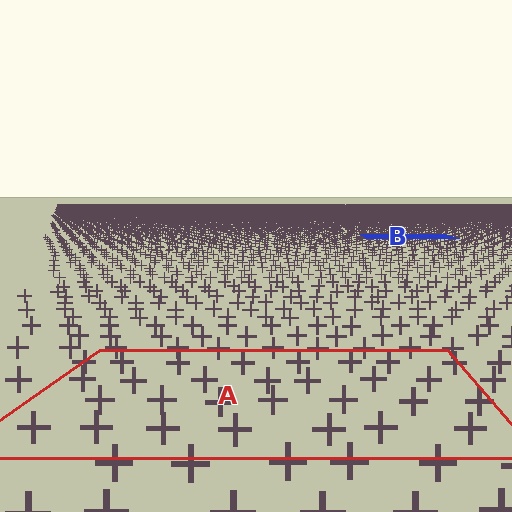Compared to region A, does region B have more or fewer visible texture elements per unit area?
Region B has more texture elements per unit area — they are packed more densely because it is farther away.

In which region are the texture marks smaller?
The texture marks are smaller in region B, because it is farther away.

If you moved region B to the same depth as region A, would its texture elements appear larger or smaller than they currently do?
They would appear larger. At a closer depth, the same texture elements are projected at a bigger on-screen size.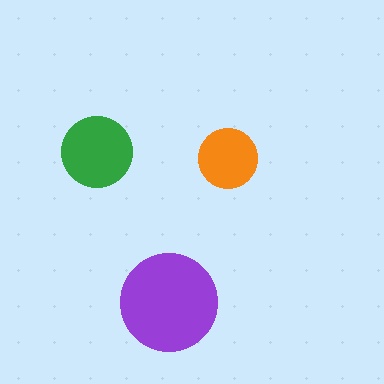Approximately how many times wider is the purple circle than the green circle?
About 1.5 times wider.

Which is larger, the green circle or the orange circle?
The green one.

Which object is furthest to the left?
The green circle is leftmost.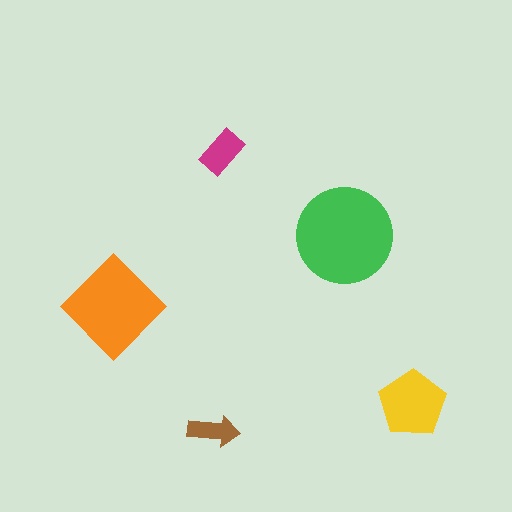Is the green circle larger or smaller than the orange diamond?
Larger.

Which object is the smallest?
The brown arrow.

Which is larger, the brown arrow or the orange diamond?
The orange diamond.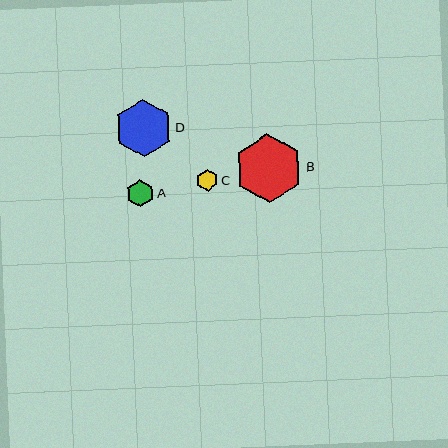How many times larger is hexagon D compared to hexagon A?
Hexagon D is approximately 2.1 times the size of hexagon A.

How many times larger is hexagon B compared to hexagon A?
Hexagon B is approximately 2.5 times the size of hexagon A.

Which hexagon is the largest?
Hexagon B is the largest with a size of approximately 69 pixels.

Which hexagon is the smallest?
Hexagon C is the smallest with a size of approximately 21 pixels.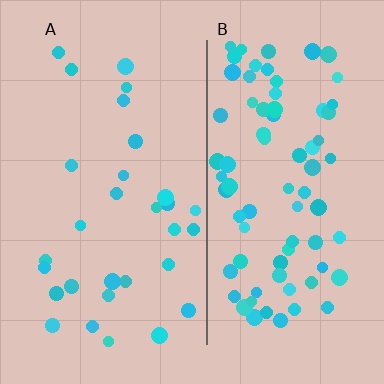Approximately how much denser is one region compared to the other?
Approximately 2.6× — region B over region A.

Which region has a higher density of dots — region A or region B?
B (the right).